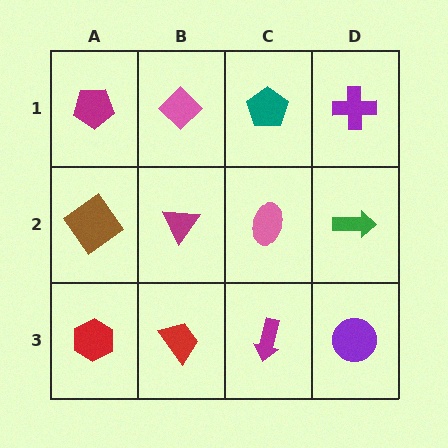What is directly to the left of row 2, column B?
A brown diamond.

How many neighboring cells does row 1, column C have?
3.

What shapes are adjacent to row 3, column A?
A brown diamond (row 2, column A), a red trapezoid (row 3, column B).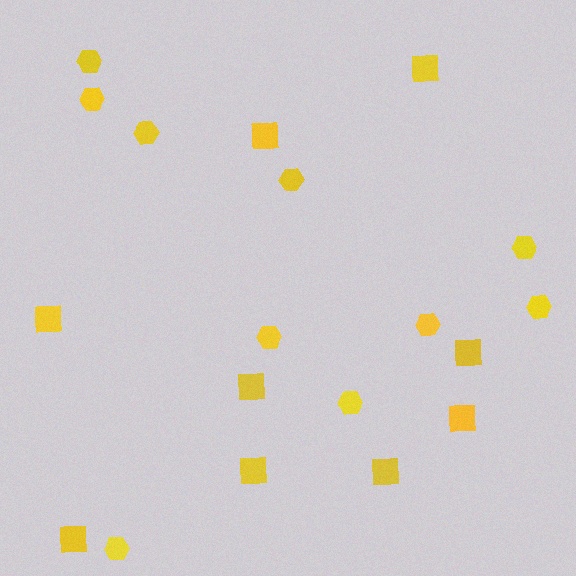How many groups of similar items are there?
There are 2 groups: one group of hexagons (10) and one group of squares (9).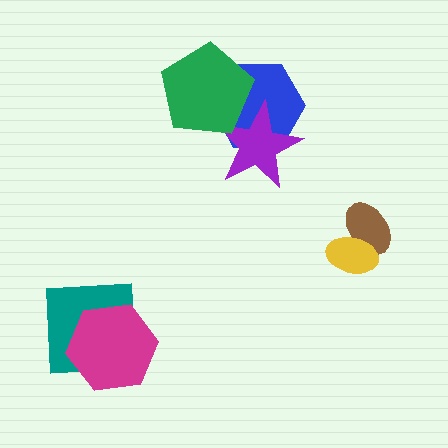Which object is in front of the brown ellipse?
The yellow ellipse is in front of the brown ellipse.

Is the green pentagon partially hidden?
No, no other shape covers it.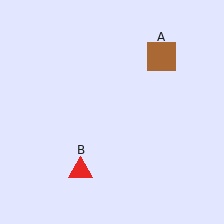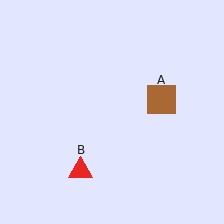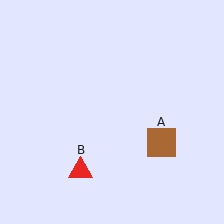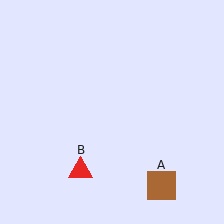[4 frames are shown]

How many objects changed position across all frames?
1 object changed position: brown square (object A).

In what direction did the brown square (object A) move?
The brown square (object A) moved down.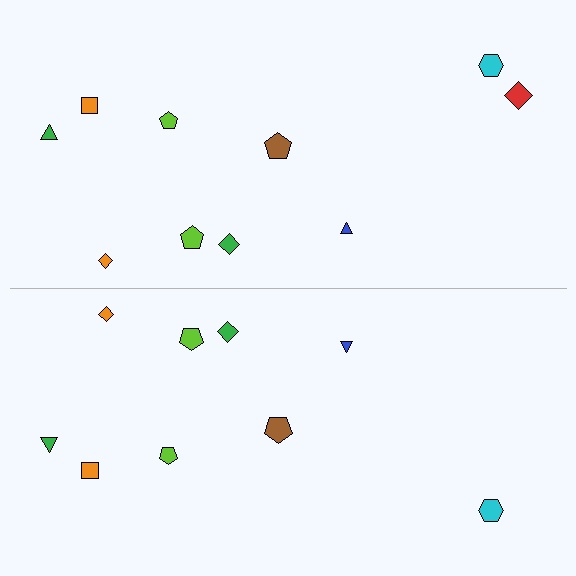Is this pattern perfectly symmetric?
No, the pattern is not perfectly symmetric. A red diamond is missing from the bottom side.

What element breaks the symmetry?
A red diamond is missing from the bottom side.